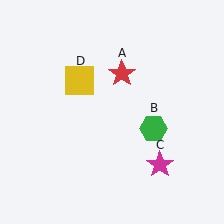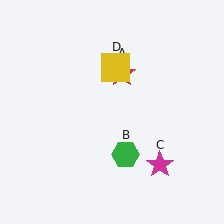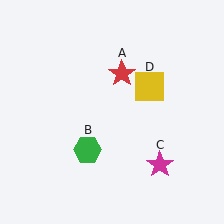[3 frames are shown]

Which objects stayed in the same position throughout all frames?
Red star (object A) and magenta star (object C) remained stationary.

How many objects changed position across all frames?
2 objects changed position: green hexagon (object B), yellow square (object D).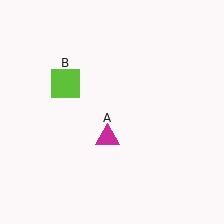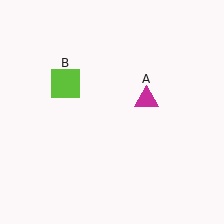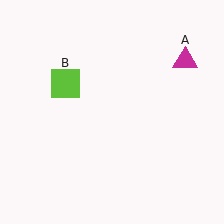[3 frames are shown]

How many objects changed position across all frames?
1 object changed position: magenta triangle (object A).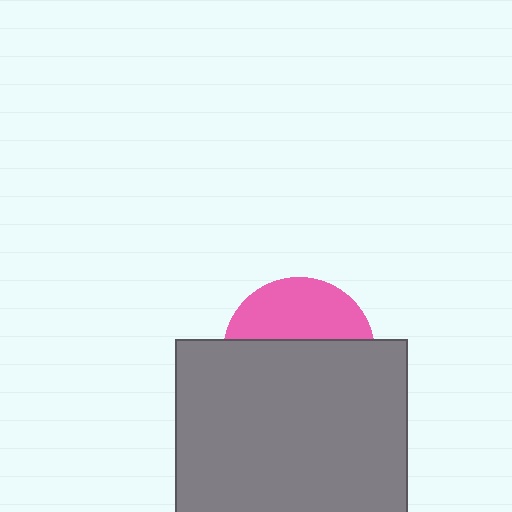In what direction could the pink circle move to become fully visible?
The pink circle could move up. That would shift it out from behind the gray square entirely.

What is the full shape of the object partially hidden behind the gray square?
The partially hidden object is a pink circle.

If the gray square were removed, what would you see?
You would see the complete pink circle.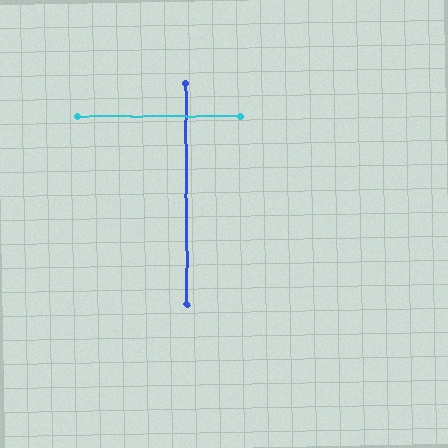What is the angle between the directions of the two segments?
Approximately 90 degrees.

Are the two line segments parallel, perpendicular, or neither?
Perpendicular — they meet at approximately 90°.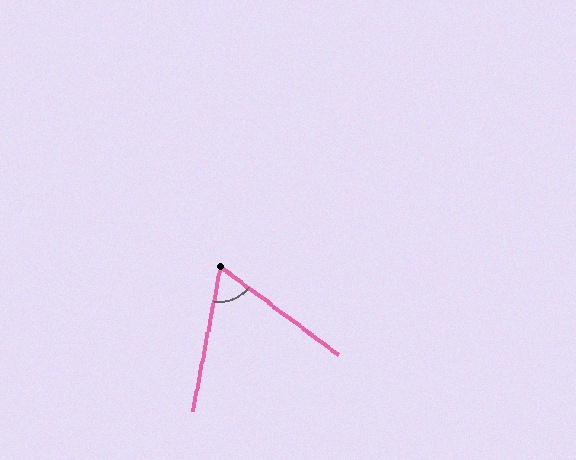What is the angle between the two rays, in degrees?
Approximately 64 degrees.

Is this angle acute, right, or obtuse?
It is acute.